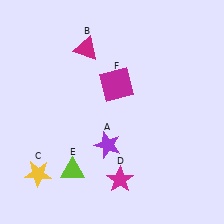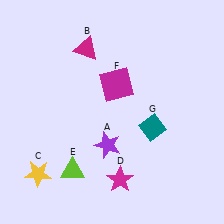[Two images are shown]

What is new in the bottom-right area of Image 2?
A teal diamond (G) was added in the bottom-right area of Image 2.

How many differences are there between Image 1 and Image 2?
There is 1 difference between the two images.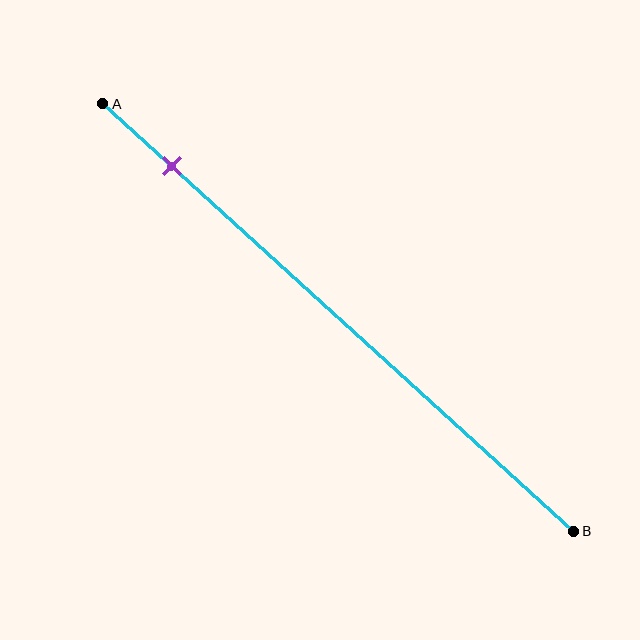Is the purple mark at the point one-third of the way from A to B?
No, the mark is at about 15% from A, not at the 33% one-third point.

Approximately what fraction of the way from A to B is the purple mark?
The purple mark is approximately 15% of the way from A to B.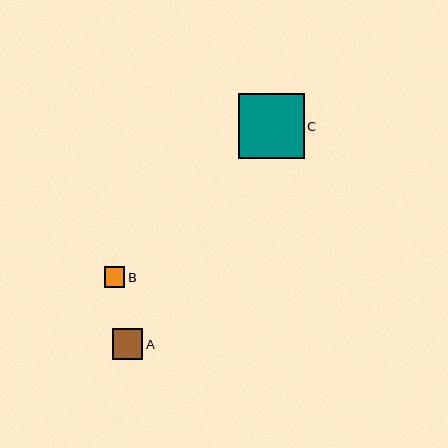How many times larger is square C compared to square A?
Square C is approximately 2.1 times the size of square A.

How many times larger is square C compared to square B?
Square C is approximately 3.2 times the size of square B.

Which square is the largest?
Square C is the largest with a size of approximately 65 pixels.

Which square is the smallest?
Square B is the smallest with a size of approximately 20 pixels.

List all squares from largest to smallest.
From largest to smallest: C, A, B.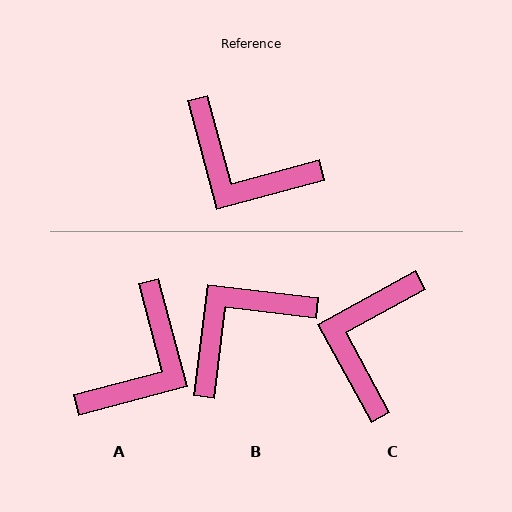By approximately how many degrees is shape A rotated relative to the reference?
Approximately 90 degrees counter-clockwise.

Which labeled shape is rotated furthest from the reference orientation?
B, about 112 degrees away.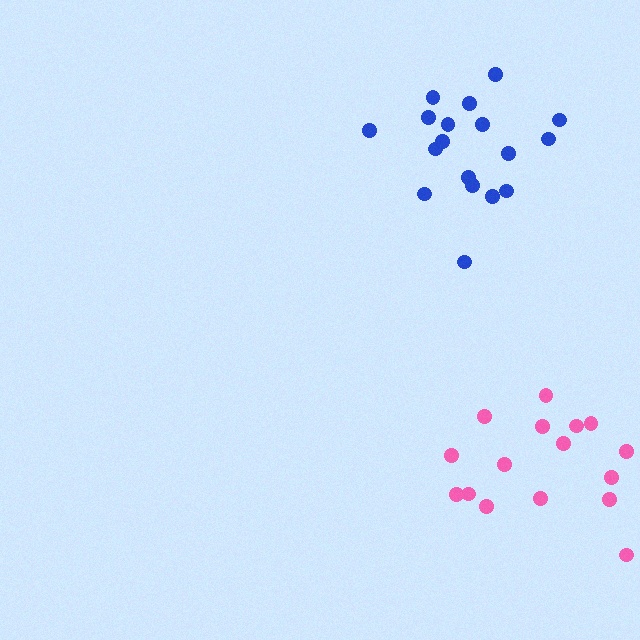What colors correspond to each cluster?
The clusters are colored: pink, blue.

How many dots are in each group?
Group 1: 16 dots, Group 2: 18 dots (34 total).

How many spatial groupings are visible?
There are 2 spatial groupings.